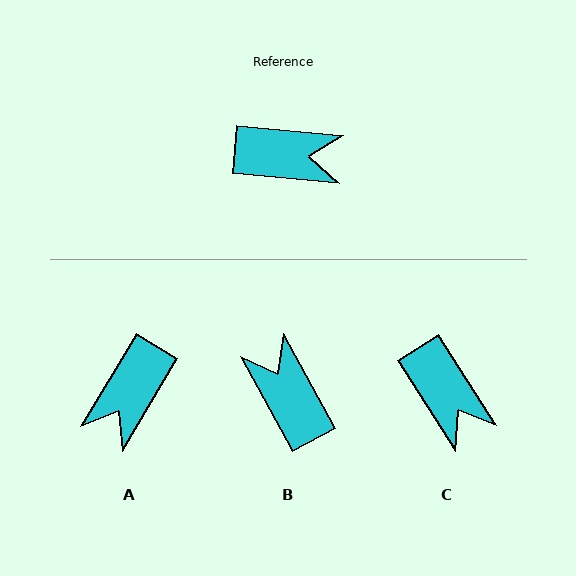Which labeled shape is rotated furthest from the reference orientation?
B, about 124 degrees away.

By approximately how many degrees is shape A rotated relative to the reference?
Approximately 115 degrees clockwise.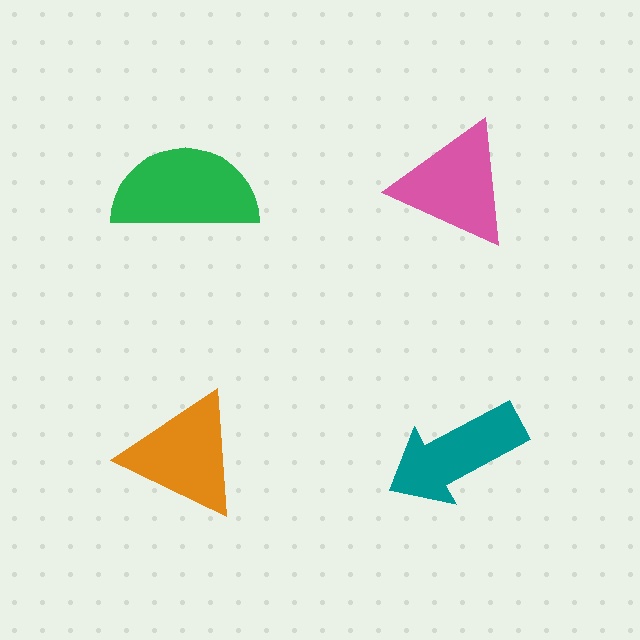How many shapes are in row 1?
2 shapes.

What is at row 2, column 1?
An orange triangle.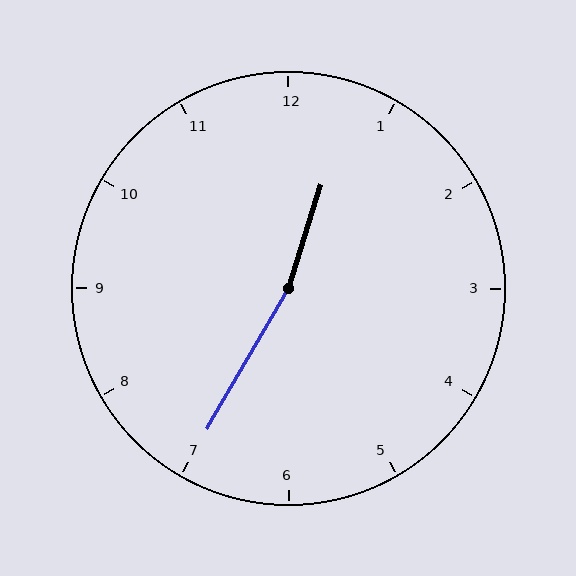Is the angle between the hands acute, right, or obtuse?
It is obtuse.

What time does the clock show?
12:35.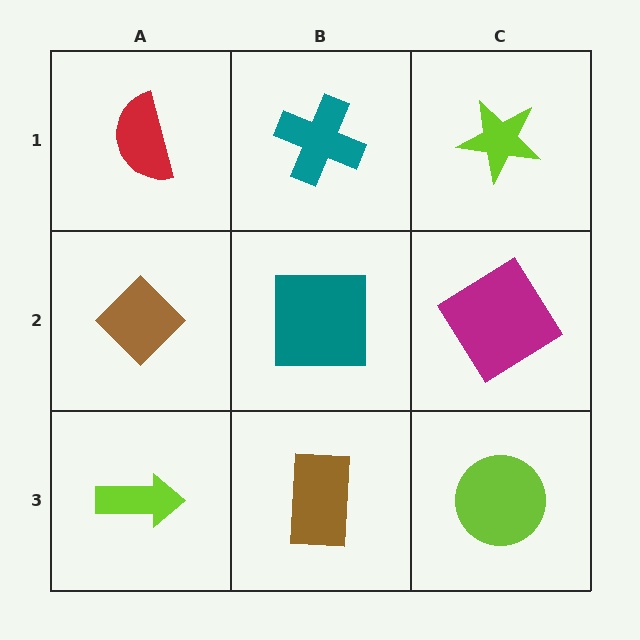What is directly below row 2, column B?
A brown rectangle.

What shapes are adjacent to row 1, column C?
A magenta diamond (row 2, column C), a teal cross (row 1, column B).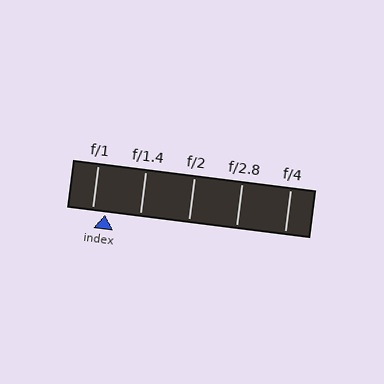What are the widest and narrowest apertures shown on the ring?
The widest aperture shown is f/1 and the narrowest is f/4.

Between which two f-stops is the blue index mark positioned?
The index mark is between f/1 and f/1.4.